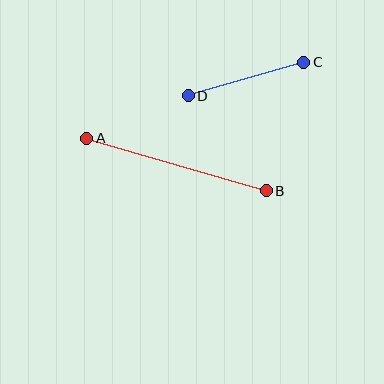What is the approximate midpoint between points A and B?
The midpoint is at approximately (177, 165) pixels.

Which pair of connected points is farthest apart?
Points A and B are farthest apart.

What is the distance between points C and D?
The distance is approximately 120 pixels.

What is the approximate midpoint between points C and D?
The midpoint is at approximately (246, 79) pixels.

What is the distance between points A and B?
The distance is approximately 187 pixels.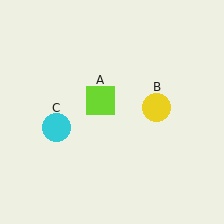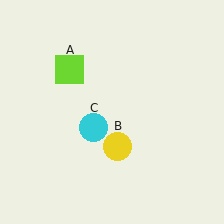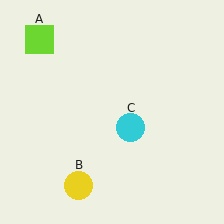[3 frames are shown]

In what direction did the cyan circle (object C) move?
The cyan circle (object C) moved right.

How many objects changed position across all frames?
3 objects changed position: lime square (object A), yellow circle (object B), cyan circle (object C).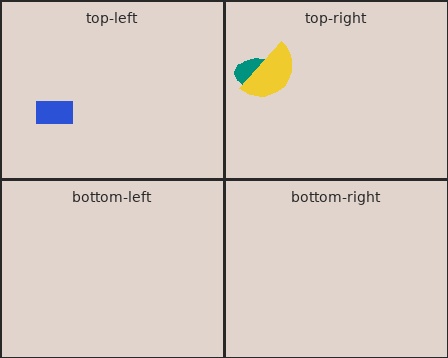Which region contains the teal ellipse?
The top-right region.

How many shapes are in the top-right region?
2.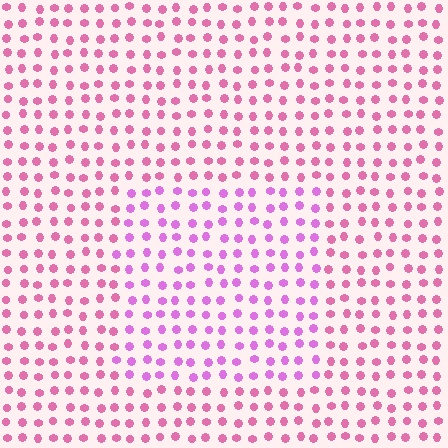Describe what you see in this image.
The image is filled with small pink elements in a uniform arrangement. A rectangle-shaped region is visible where the elements are tinted to a slightly different hue, forming a subtle color boundary.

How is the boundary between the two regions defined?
The boundary is defined purely by a slight shift in hue (about 30 degrees). Spacing, size, and orientation are identical on both sides.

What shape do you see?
I see a rectangle.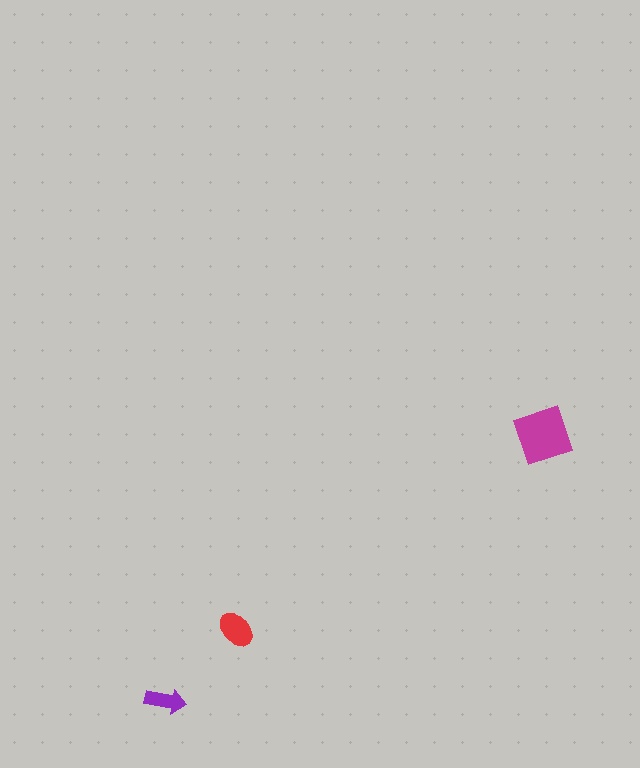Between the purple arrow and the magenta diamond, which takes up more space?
The magenta diamond.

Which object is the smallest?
The purple arrow.